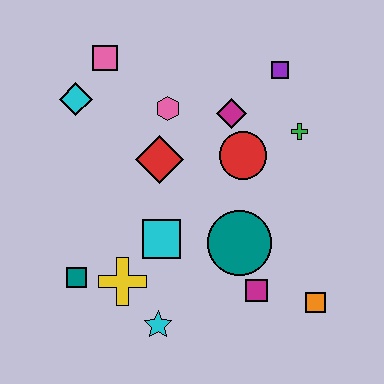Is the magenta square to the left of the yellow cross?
No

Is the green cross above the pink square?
No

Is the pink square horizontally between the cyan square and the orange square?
No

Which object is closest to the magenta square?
The teal circle is closest to the magenta square.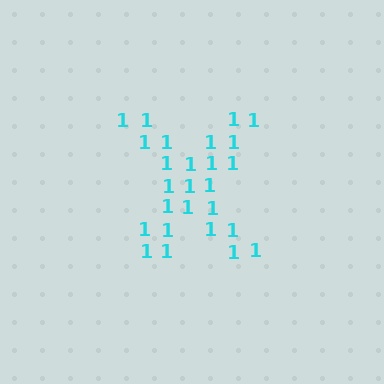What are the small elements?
The small elements are digit 1's.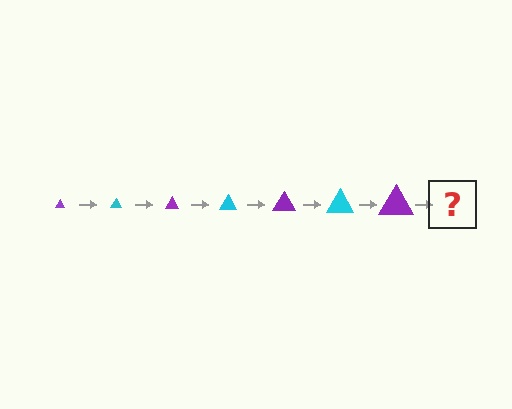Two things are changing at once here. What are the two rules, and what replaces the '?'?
The two rules are that the triangle grows larger each step and the color cycles through purple and cyan. The '?' should be a cyan triangle, larger than the previous one.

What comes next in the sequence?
The next element should be a cyan triangle, larger than the previous one.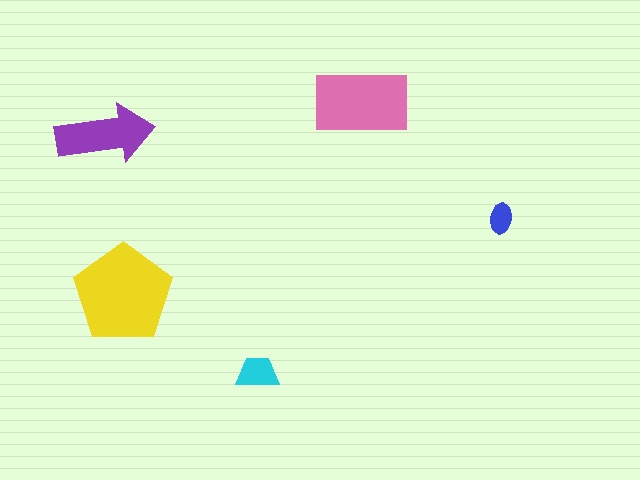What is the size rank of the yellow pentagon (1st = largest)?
1st.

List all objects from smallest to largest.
The blue ellipse, the cyan trapezoid, the purple arrow, the pink rectangle, the yellow pentagon.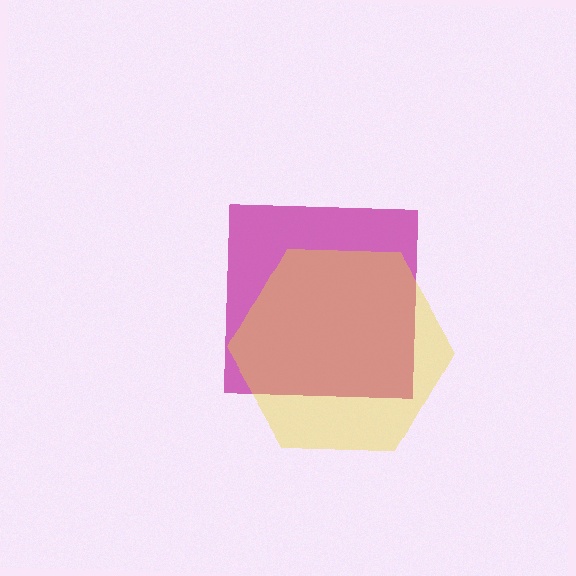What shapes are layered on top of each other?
The layered shapes are: a magenta square, a yellow hexagon.